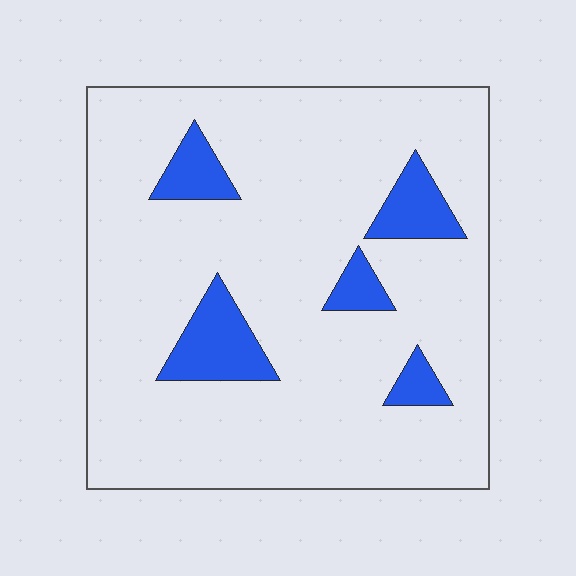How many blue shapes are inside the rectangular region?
5.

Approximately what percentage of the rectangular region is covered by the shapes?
Approximately 10%.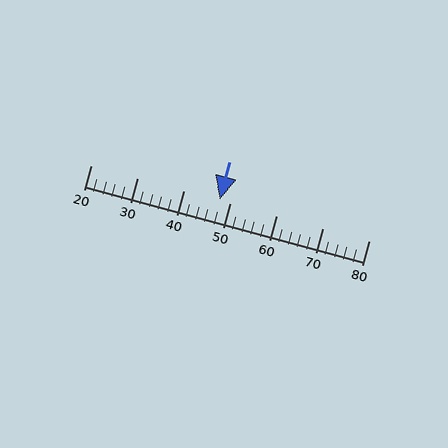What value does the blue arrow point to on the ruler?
The blue arrow points to approximately 48.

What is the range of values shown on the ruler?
The ruler shows values from 20 to 80.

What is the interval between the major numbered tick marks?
The major tick marks are spaced 10 units apart.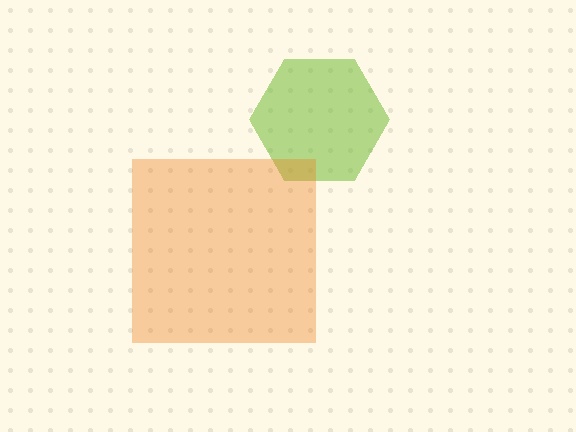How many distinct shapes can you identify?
There are 2 distinct shapes: a lime hexagon, an orange square.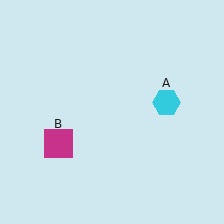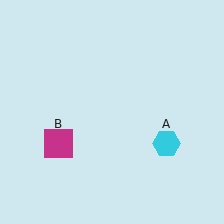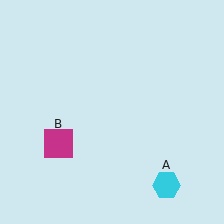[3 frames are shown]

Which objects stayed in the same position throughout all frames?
Magenta square (object B) remained stationary.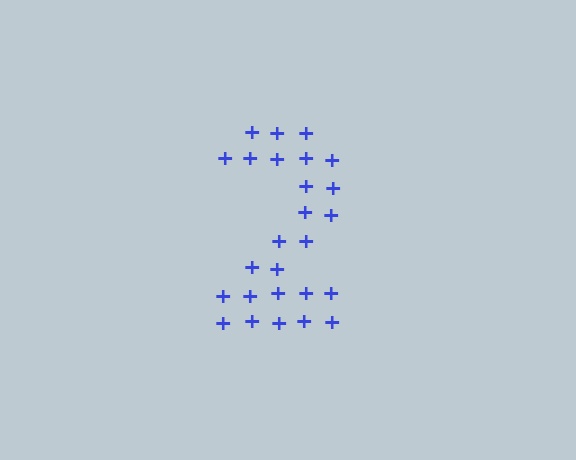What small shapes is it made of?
It is made of small plus signs.